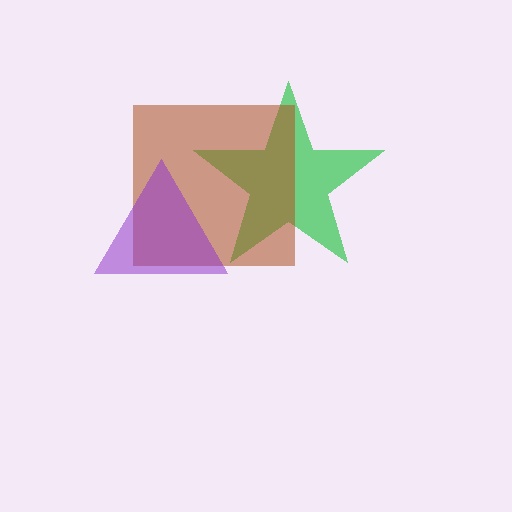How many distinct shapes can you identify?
There are 3 distinct shapes: a green star, a brown square, a purple triangle.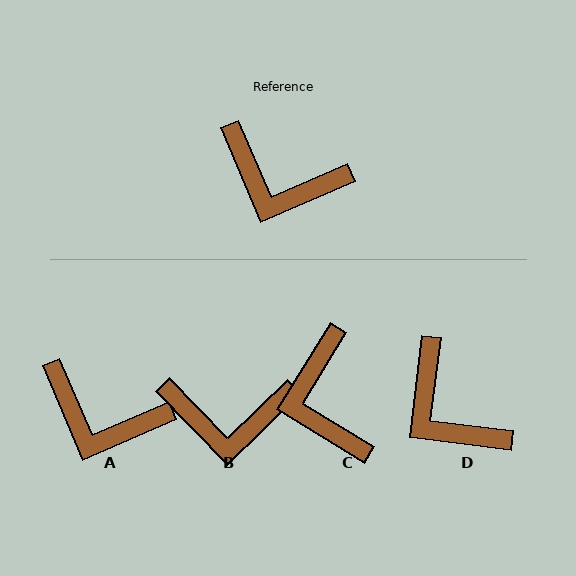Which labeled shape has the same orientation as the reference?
A.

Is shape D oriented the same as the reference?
No, it is off by about 30 degrees.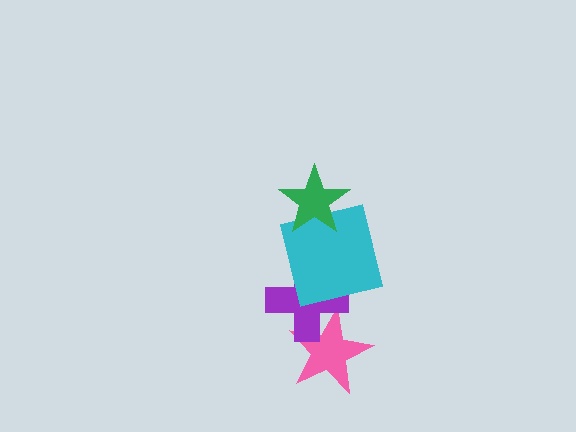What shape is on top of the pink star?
The purple cross is on top of the pink star.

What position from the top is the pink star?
The pink star is 4th from the top.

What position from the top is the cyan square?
The cyan square is 2nd from the top.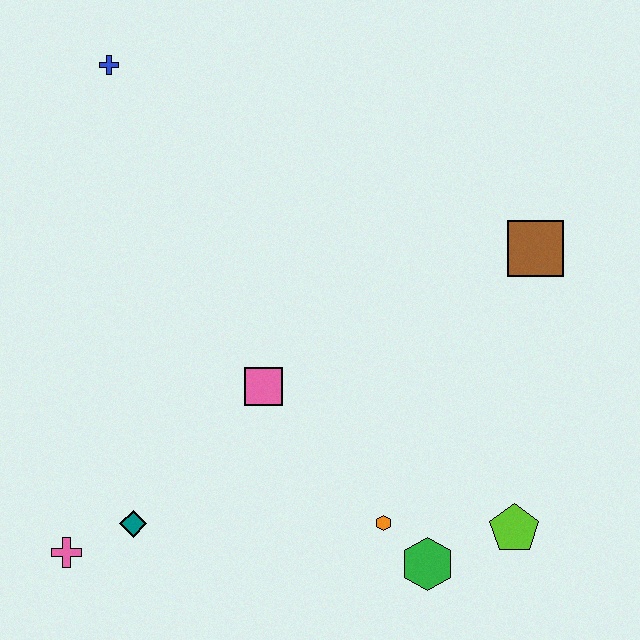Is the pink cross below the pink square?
Yes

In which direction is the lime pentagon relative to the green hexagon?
The lime pentagon is to the right of the green hexagon.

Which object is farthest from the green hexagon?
The blue cross is farthest from the green hexagon.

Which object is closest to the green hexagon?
The orange hexagon is closest to the green hexagon.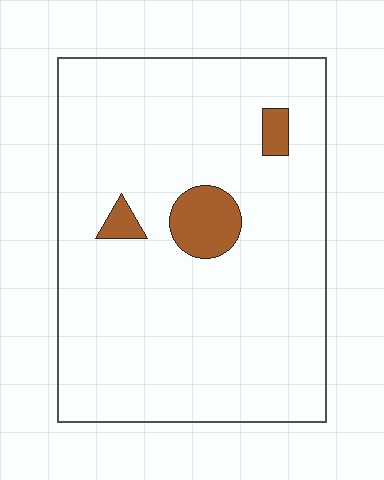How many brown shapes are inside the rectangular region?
3.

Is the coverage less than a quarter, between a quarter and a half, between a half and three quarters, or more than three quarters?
Less than a quarter.